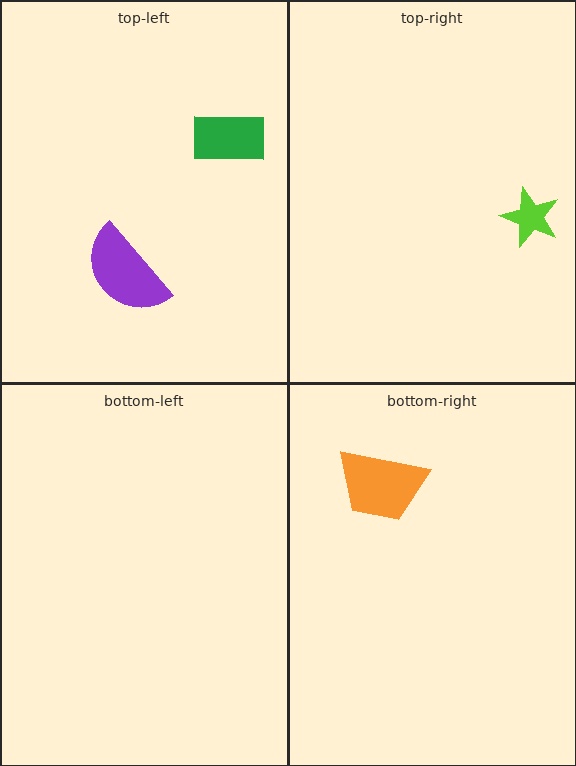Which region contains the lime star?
The top-right region.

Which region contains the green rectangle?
The top-left region.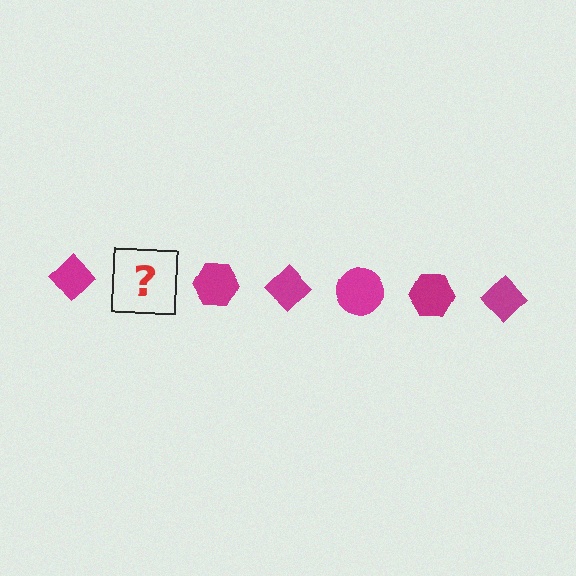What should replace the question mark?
The question mark should be replaced with a magenta circle.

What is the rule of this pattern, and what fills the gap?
The rule is that the pattern cycles through diamond, circle, hexagon shapes in magenta. The gap should be filled with a magenta circle.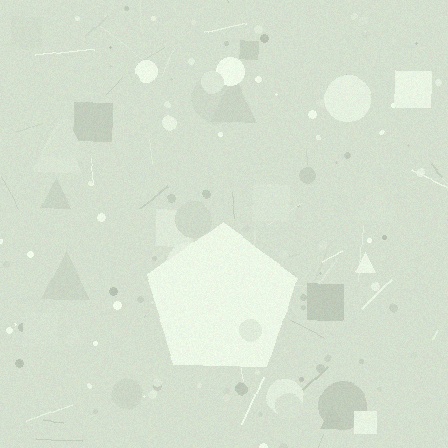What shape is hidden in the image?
A pentagon is hidden in the image.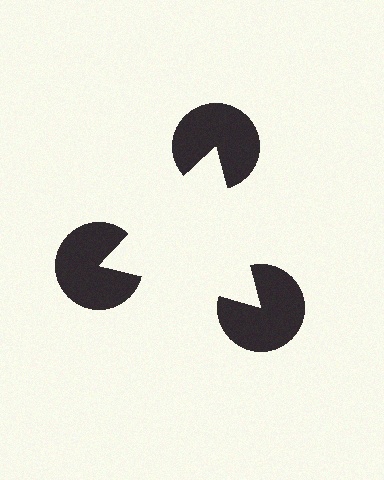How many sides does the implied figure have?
3 sides.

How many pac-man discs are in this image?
There are 3 — one at each vertex of the illusory triangle.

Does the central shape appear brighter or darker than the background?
It typically appears slightly brighter than the background, even though no actual brightness change is drawn.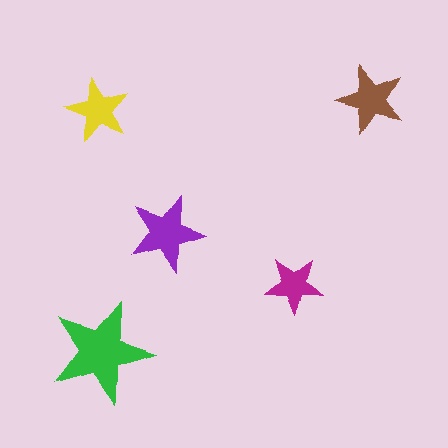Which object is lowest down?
The green star is bottommost.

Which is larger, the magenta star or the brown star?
The brown one.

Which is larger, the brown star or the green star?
The green one.